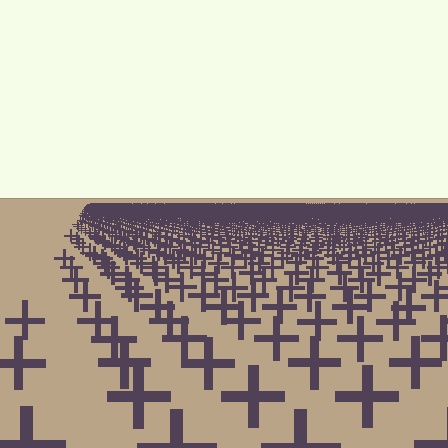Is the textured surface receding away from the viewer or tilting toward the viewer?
The surface is receding away from the viewer. Texture elements get smaller and denser toward the top.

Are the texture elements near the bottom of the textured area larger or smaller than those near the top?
Larger. Near the bottom, elements are closer to the viewer and appear at a bigger on-screen size.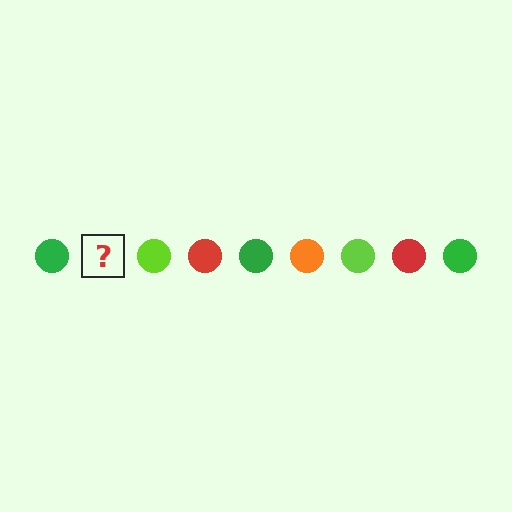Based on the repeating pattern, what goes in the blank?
The blank should be an orange circle.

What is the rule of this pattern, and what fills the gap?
The rule is that the pattern cycles through green, orange, lime, red circles. The gap should be filled with an orange circle.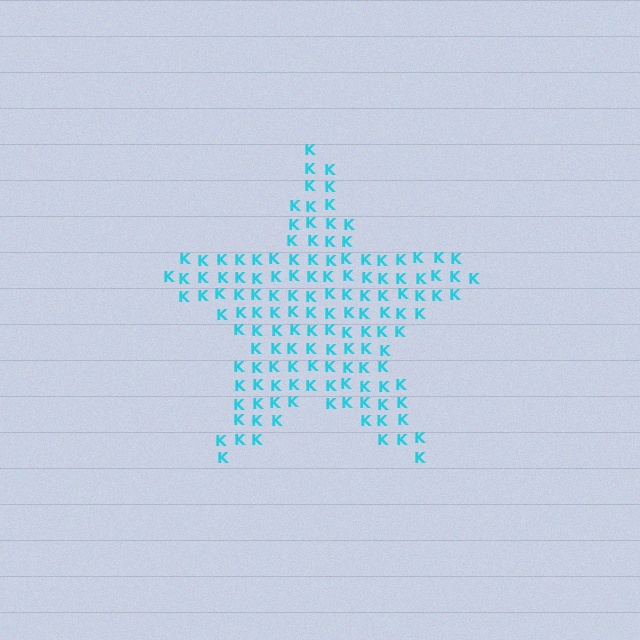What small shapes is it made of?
It is made of small letter K's.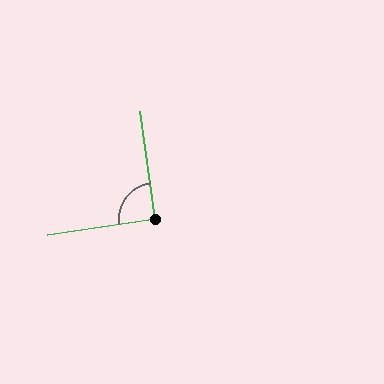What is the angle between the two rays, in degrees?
Approximately 91 degrees.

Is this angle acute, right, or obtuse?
It is approximately a right angle.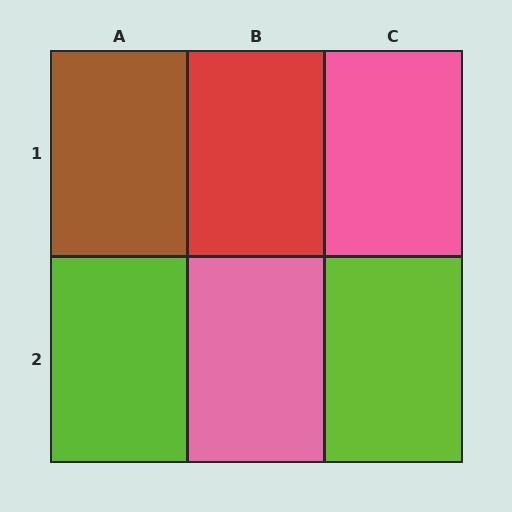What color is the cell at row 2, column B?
Pink.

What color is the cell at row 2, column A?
Lime.